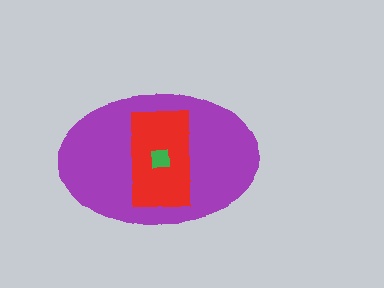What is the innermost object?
The green square.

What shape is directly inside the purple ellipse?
The red rectangle.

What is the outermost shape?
The purple ellipse.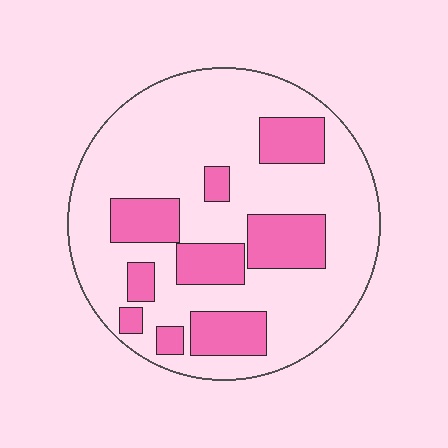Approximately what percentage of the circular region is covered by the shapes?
Approximately 25%.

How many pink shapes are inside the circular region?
9.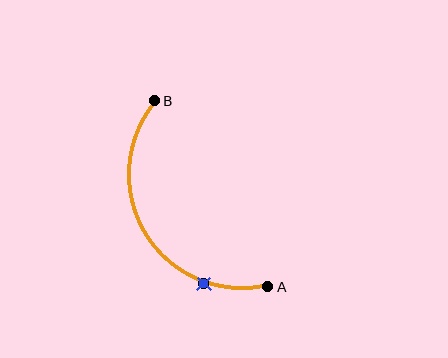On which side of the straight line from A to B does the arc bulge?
The arc bulges to the left of the straight line connecting A and B.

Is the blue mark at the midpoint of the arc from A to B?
No. The blue mark lies on the arc but is closer to endpoint A. The arc midpoint would be at the point on the curve equidistant along the arc from both A and B.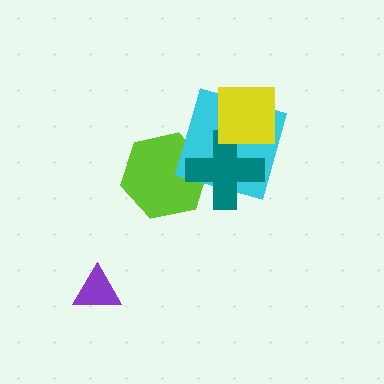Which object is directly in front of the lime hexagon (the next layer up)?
The cyan square is directly in front of the lime hexagon.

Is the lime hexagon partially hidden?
Yes, it is partially covered by another shape.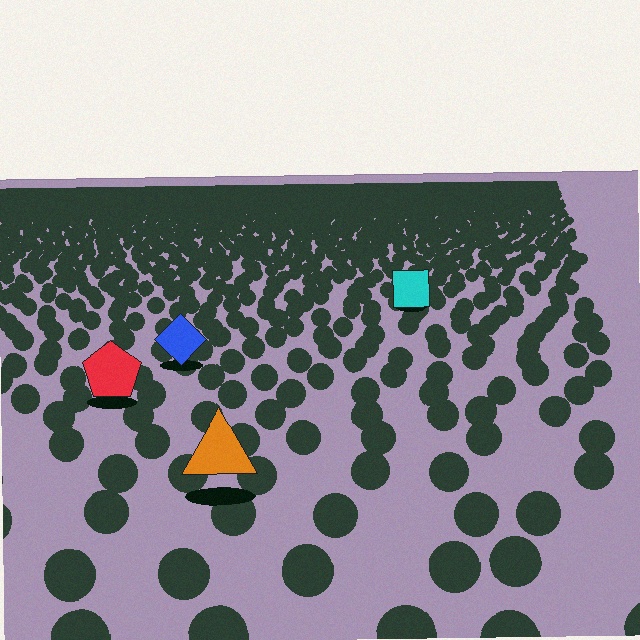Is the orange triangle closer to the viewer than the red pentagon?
Yes. The orange triangle is closer — you can tell from the texture gradient: the ground texture is coarser near it.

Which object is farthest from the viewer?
The cyan square is farthest from the viewer. It appears smaller and the ground texture around it is denser.